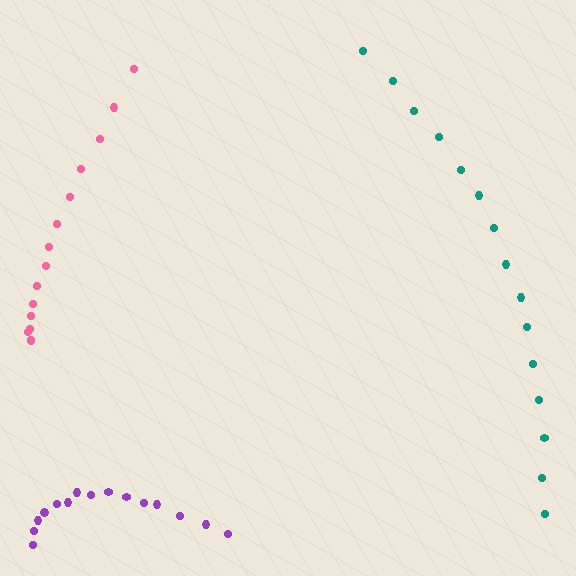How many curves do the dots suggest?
There are 3 distinct paths.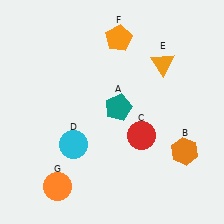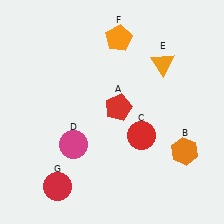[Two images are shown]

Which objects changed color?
A changed from teal to red. D changed from cyan to magenta. G changed from orange to red.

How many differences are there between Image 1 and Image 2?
There are 3 differences between the two images.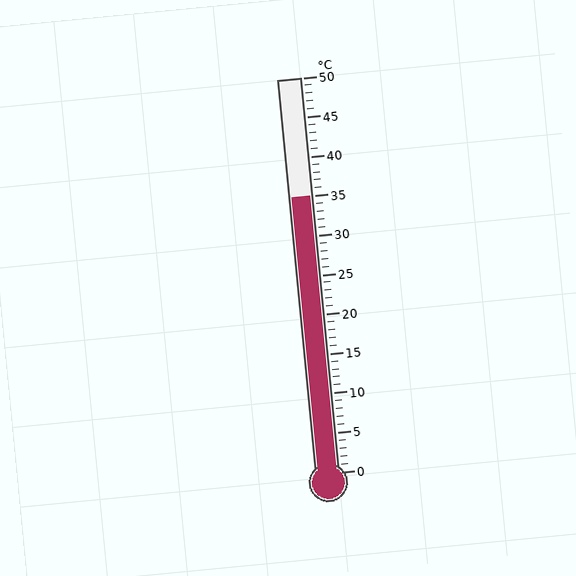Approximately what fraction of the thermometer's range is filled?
The thermometer is filled to approximately 70% of its range.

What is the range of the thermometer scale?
The thermometer scale ranges from 0°C to 50°C.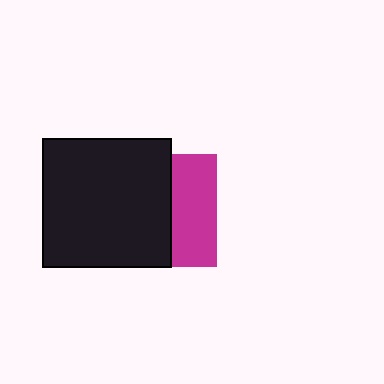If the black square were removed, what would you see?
You would see the complete magenta square.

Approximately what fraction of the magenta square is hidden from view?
Roughly 59% of the magenta square is hidden behind the black square.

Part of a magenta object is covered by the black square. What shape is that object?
It is a square.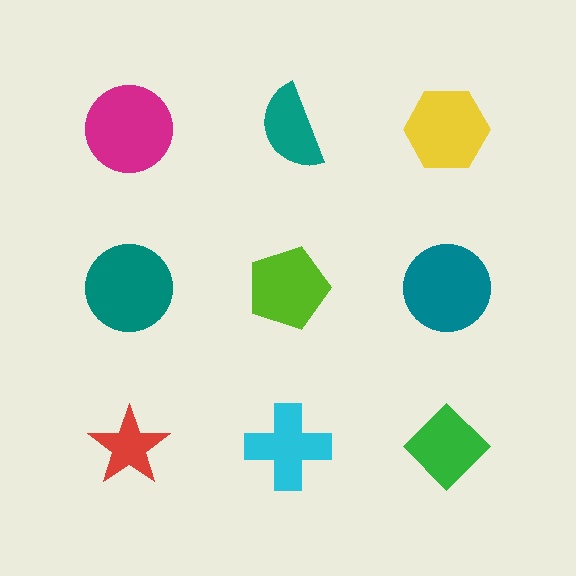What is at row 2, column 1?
A teal circle.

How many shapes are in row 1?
3 shapes.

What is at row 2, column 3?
A teal circle.